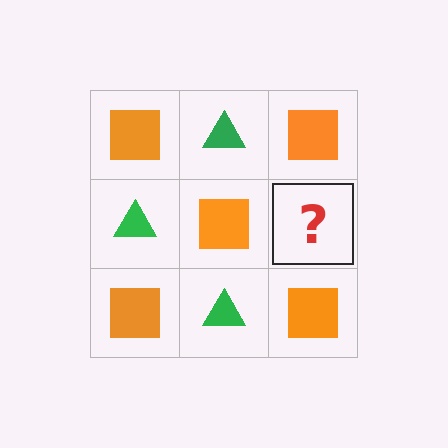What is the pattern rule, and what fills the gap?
The rule is that it alternates orange square and green triangle in a checkerboard pattern. The gap should be filled with a green triangle.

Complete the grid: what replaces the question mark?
The question mark should be replaced with a green triangle.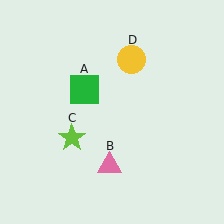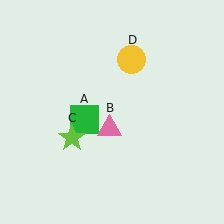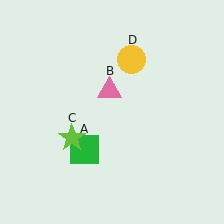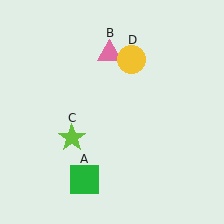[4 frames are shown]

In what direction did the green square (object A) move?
The green square (object A) moved down.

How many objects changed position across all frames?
2 objects changed position: green square (object A), pink triangle (object B).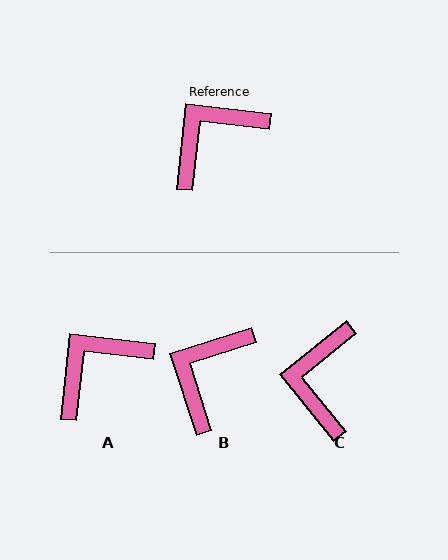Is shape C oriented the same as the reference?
No, it is off by about 45 degrees.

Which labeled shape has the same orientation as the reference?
A.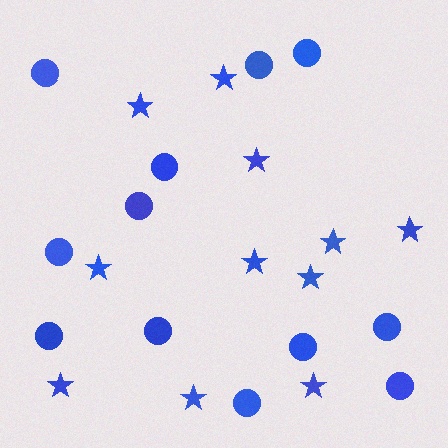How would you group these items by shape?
There are 2 groups: one group of stars (11) and one group of circles (12).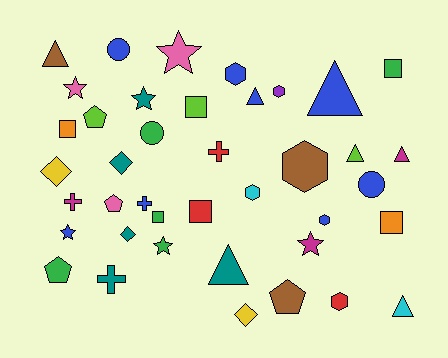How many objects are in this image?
There are 40 objects.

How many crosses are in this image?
There are 4 crosses.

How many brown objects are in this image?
There are 3 brown objects.